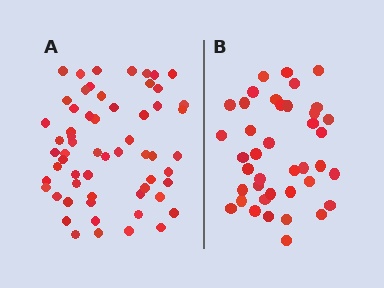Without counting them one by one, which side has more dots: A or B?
Region A (the left region) has more dots.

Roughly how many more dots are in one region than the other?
Region A has approximately 20 more dots than region B.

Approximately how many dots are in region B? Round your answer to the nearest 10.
About 40 dots.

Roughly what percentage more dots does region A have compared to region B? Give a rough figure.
About 50% more.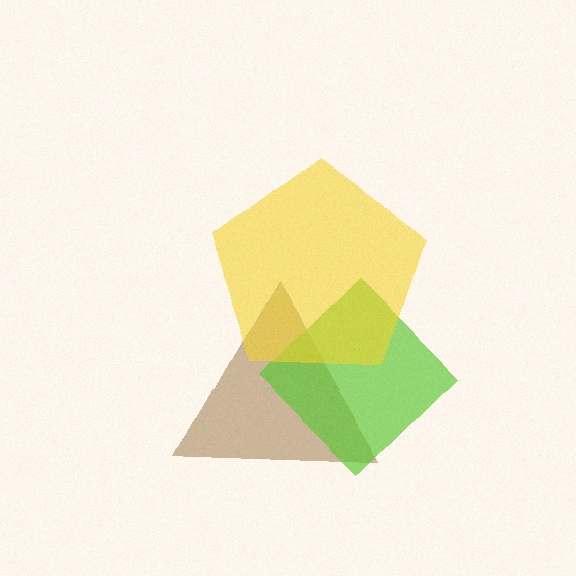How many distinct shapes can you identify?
There are 3 distinct shapes: a brown triangle, a lime diamond, a yellow pentagon.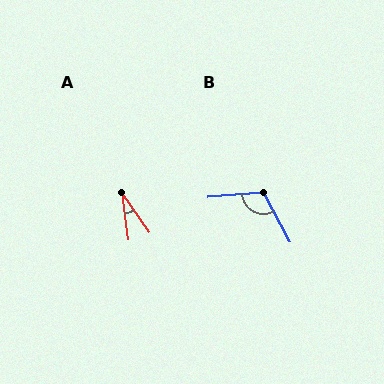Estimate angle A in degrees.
Approximately 27 degrees.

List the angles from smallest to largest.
A (27°), B (113°).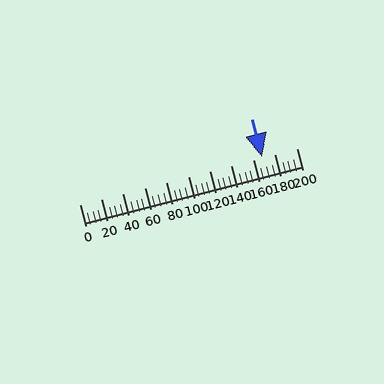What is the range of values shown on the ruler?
The ruler shows values from 0 to 200.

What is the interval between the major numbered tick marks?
The major tick marks are spaced 20 units apart.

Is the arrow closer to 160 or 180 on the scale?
The arrow is closer to 160.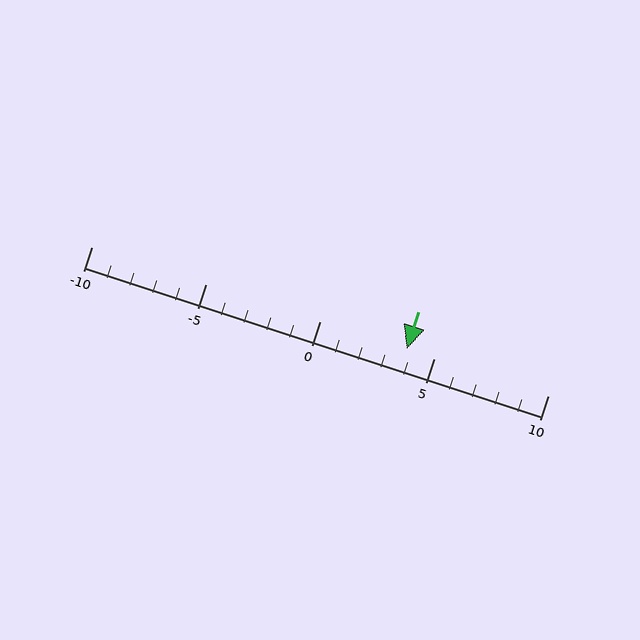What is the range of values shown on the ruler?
The ruler shows values from -10 to 10.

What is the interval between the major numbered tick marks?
The major tick marks are spaced 5 units apart.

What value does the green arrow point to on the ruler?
The green arrow points to approximately 4.